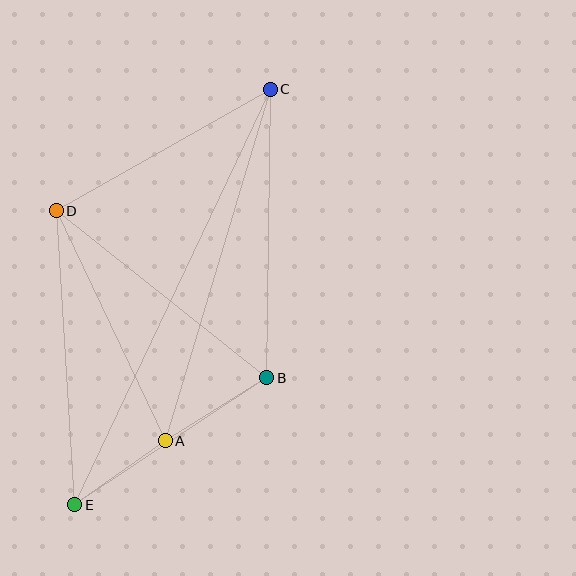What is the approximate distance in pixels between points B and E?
The distance between B and E is approximately 230 pixels.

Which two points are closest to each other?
Points A and E are closest to each other.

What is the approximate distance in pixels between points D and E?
The distance between D and E is approximately 295 pixels.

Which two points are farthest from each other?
Points C and E are farthest from each other.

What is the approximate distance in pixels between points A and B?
The distance between A and B is approximately 120 pixels.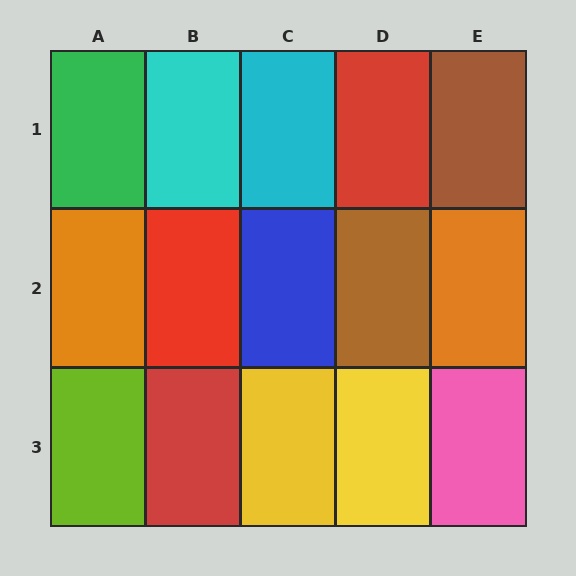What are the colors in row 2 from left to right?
Orange, red, blue, brown, orange.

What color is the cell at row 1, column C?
Cyan.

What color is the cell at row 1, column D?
Red.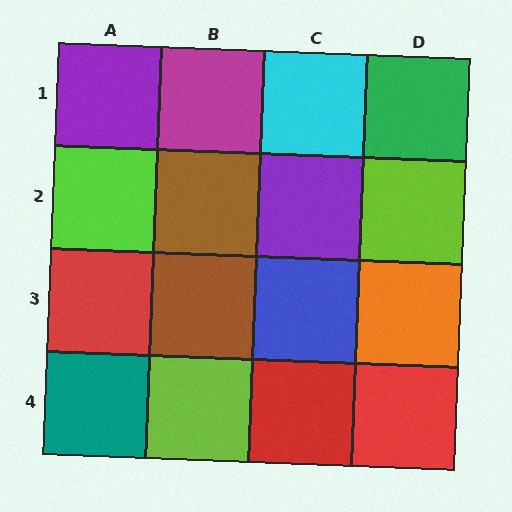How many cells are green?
1 cell is green.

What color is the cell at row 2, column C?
Purple.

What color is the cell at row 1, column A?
Purple.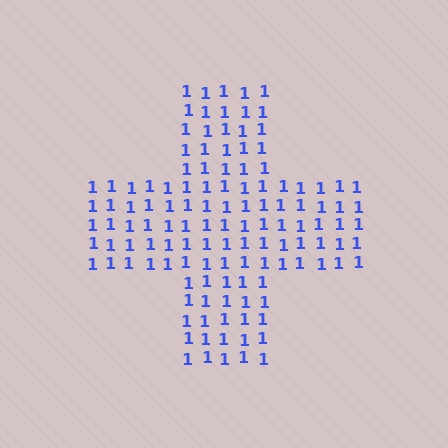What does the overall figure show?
The overall figure shows a cross.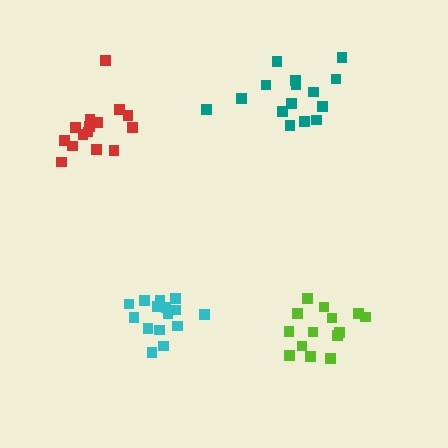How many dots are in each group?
Group 1: 15 dots, Group 2: 15 dots, Group 3: 14 dots, Group 4: 15 dots (59 total).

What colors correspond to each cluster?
The clusters are colored: teal, red, lime, cyan.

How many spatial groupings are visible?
There are 4 spatial groupings.